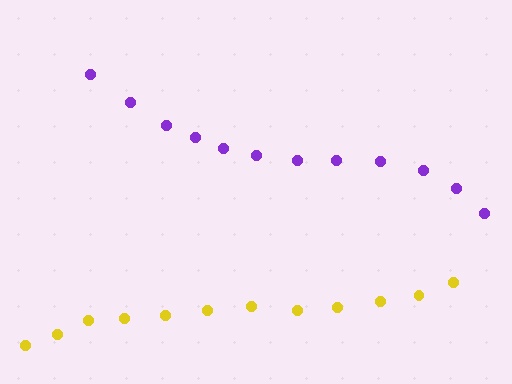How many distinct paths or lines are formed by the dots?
There are 2 distinct paths.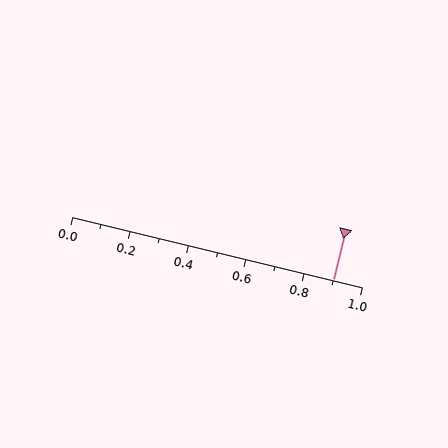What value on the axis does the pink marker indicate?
The marker indicates approximately 0.9.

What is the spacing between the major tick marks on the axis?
The major ticks are spaced 0.2 apart.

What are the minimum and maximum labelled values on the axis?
The axis runs from 0.0 to 1.0.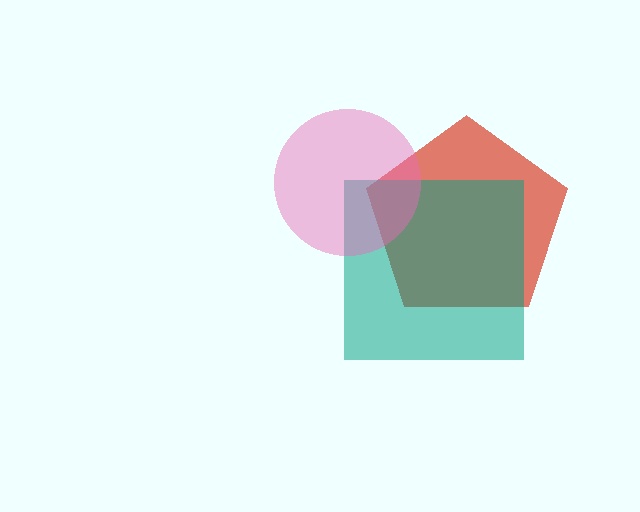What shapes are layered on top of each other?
The layered shapes are: a red pentagon, a teal square, a pink circle.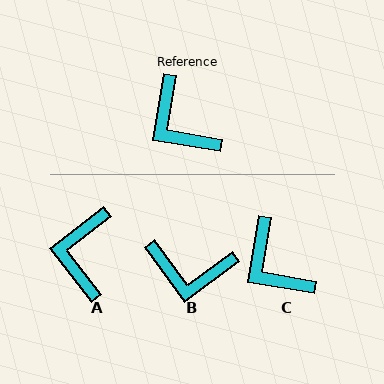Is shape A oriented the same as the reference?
No, it is off by about 43 degrees.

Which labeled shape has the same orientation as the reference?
C.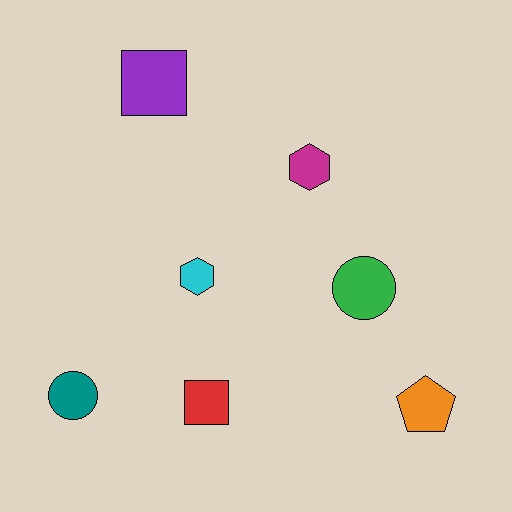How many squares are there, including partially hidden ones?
There are 2 squares.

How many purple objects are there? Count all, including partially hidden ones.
There is 1 purple object.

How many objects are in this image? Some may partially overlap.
There are 7 objects.